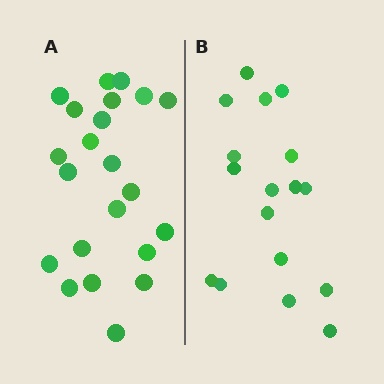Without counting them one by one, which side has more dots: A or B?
Region A (the left region) has more dots.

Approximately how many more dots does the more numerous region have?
Region A has about 5 more dots than region B.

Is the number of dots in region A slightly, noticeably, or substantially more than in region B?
Region A has noticeably more, but not dramatically so. The ratio is roughly 1.3 to 1.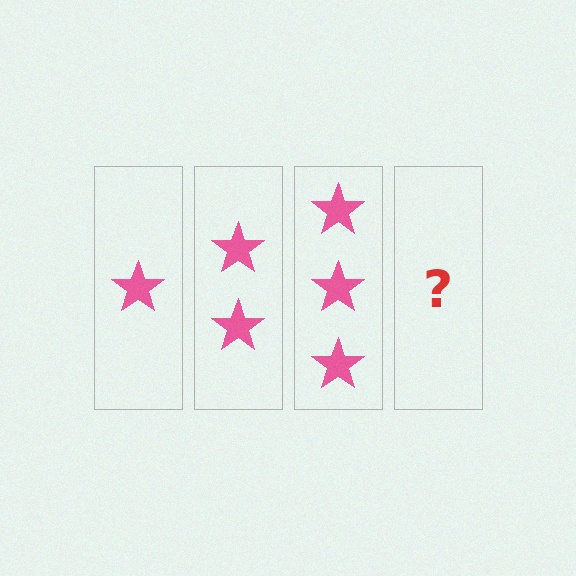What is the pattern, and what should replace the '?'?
The pattern is that each step adds one more star. The '?' should be 4 stars.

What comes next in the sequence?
The next element should be 4 stars.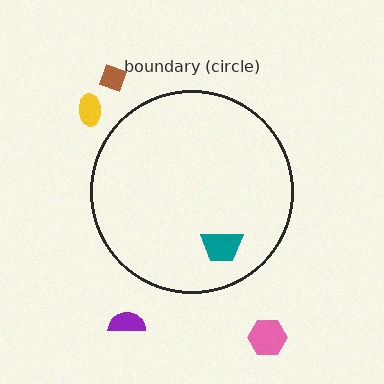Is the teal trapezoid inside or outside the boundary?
Inside.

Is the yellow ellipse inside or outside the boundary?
Outside.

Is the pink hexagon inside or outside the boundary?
Outside.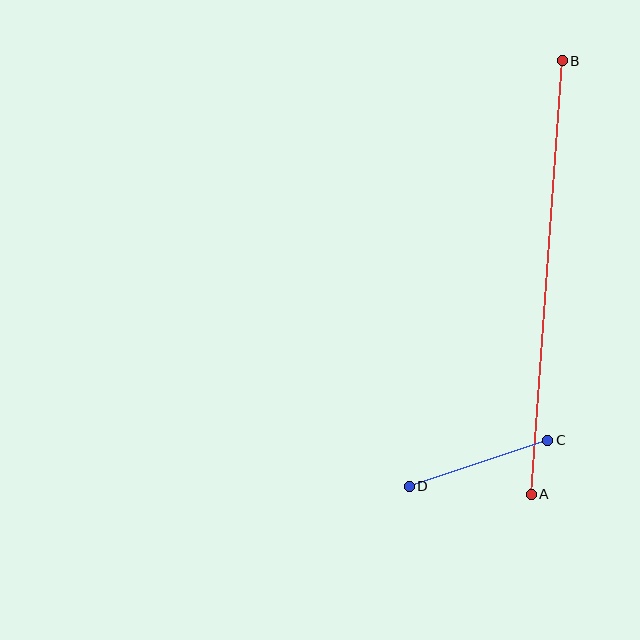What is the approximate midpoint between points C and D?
The midpoint is at approximately (478, 463) pixels.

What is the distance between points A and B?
The distance is approximately 434 pixels.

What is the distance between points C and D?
The distance is approximately 146 pixels.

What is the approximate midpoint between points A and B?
The midpoint is at approximately (547, 278) pixels.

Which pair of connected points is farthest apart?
Points A and B are farthest apart.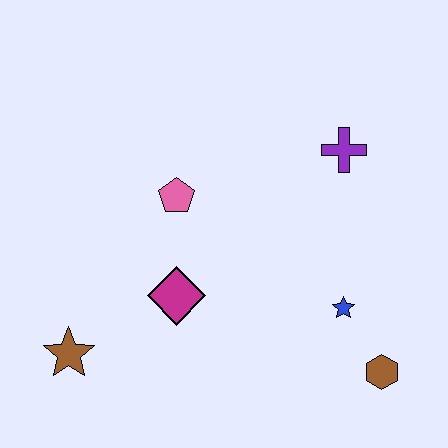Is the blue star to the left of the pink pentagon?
No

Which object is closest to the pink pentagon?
The magenta diamond is closest to the pink pentagon.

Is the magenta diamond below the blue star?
No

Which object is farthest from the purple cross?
The brown star is farthest from the purple cross.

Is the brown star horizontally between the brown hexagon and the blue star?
No